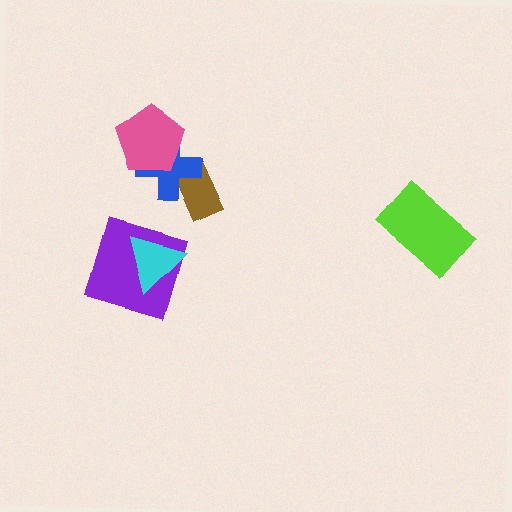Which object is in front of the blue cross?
The pink pentagon is in front of the blue cross.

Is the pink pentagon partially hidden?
No, no other shape covers it.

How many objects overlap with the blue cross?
2 objects overlap with the blue cross.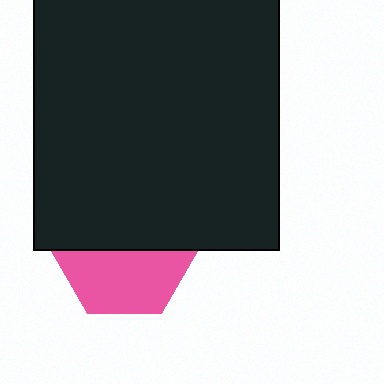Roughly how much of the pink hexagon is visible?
About half of it is visible (roughly 48%).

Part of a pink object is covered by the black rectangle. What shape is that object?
It is a hexagon.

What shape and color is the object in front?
The object in front is a black rectangle.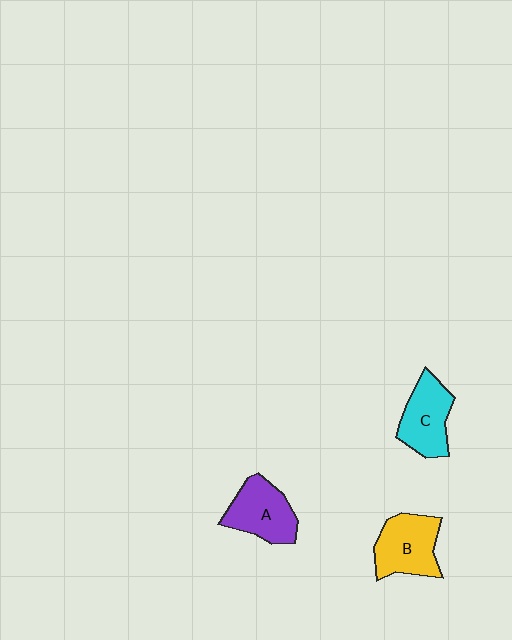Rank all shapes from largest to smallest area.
From largest to smallest: B (yellow), A (purple), C (cyan).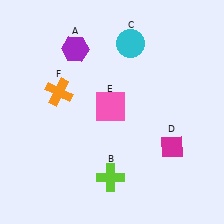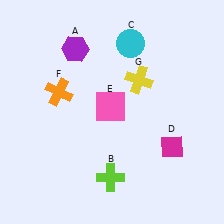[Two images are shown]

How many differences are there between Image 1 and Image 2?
There is 1 difference between the two images.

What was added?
A yellow cross (G) was added in Image 2.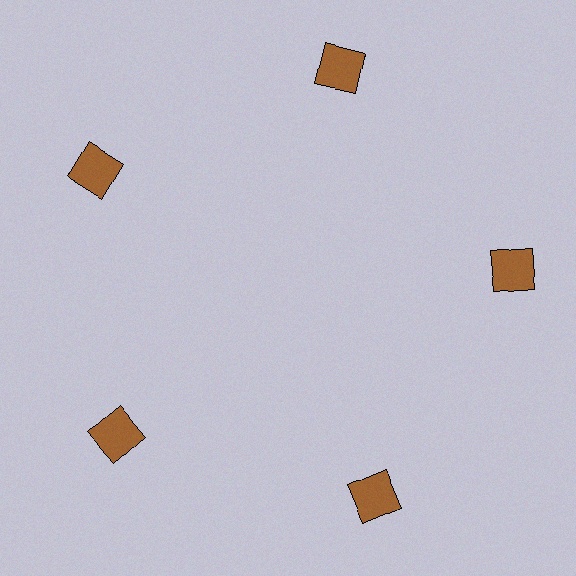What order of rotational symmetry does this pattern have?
This pattern has 5-fold rotational symmetry.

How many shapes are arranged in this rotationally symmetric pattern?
There are 5 shapes, arranged in 5 groups of 1.